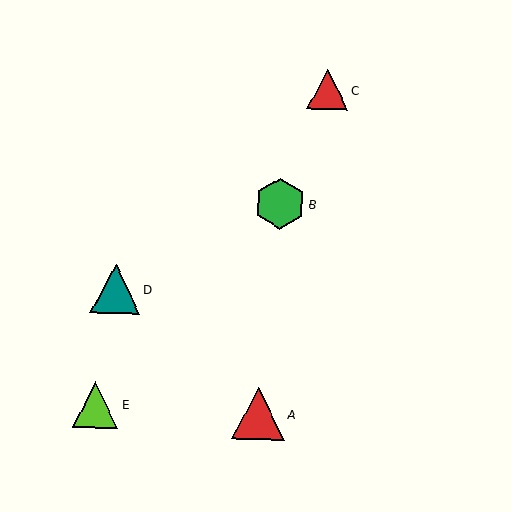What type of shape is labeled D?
Shape D is a teal triangle.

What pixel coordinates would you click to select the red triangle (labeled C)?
Click at (328, 89) to select the red triangle C.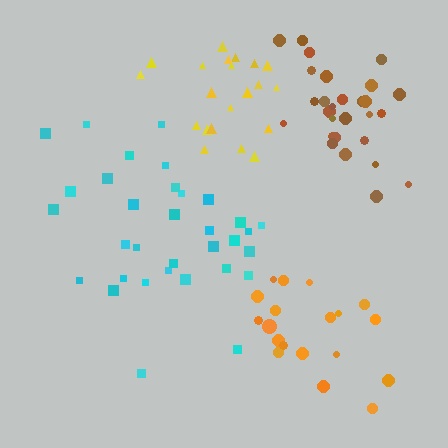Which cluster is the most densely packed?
Yellow.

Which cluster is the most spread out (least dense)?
Cyan.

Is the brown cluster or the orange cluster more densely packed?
Brown.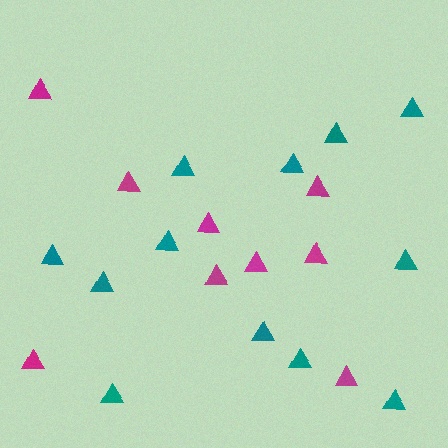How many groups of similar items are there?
There are 2 groups: one group of magenta triangles (9) and one group of teal triangles (12).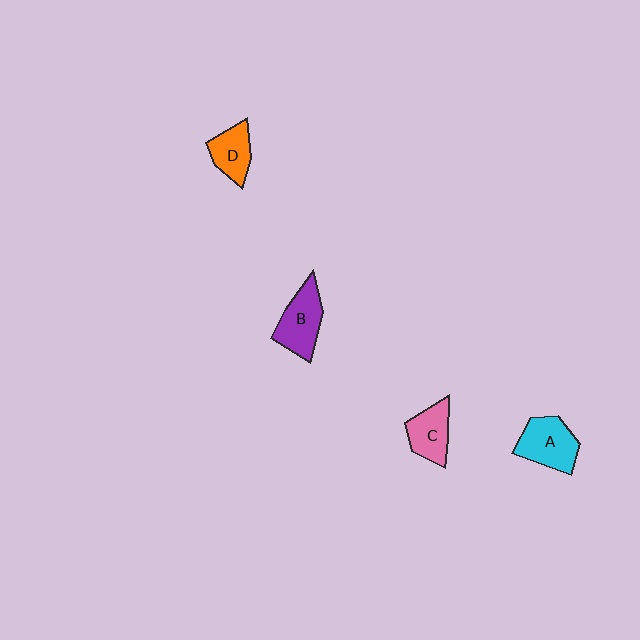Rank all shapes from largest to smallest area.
From largest to smallest: A (cyan), B (purple), C (pink), D (orange).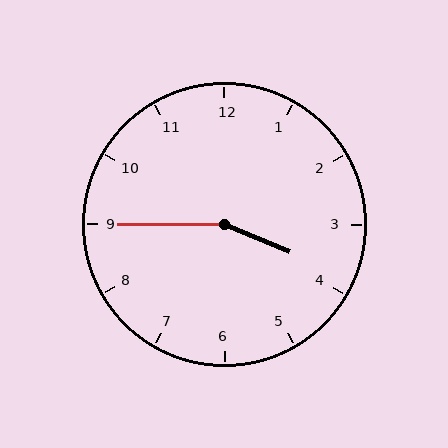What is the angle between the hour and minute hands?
Approximately 158 degrees.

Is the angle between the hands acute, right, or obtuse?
It is obtuse.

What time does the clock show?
3:45.